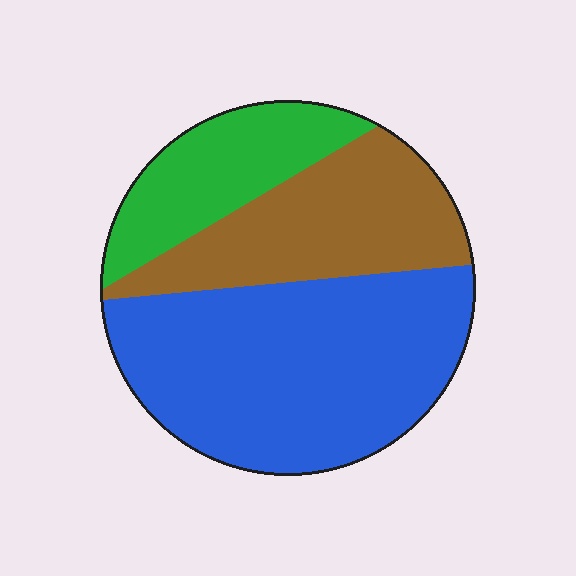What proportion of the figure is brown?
Brown covers 28% of the figure.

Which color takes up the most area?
Blue, at roughly 50%.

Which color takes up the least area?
Green, at roughly 20%.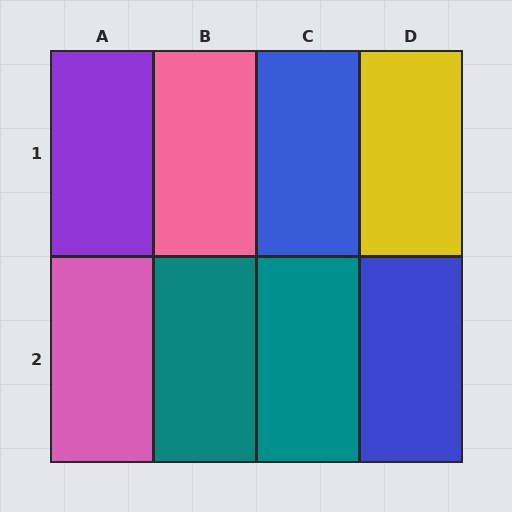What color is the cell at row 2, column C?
Teal.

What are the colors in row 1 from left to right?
Purple, pink, blue, yellow.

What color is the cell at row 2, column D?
Blue.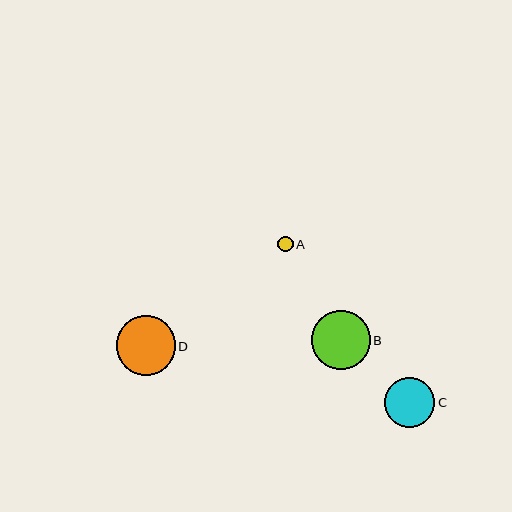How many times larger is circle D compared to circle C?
Circle D is approximately 1.2 times the size of circle C.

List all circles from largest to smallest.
From largest to smallest: D, B, C, A.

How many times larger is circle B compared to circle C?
Circle B is approximately 1.2 times the size of circle C.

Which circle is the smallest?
Circle A is the smallest with a size of approximately 16 pixels.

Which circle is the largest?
Circle D is the largest with a size of approximately 59 pixels.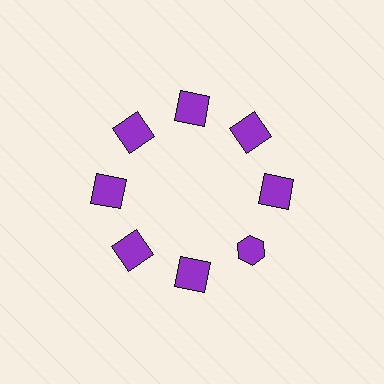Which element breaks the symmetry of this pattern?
The purple hexagon at roughly the 4 o'clock position breaks the symmetry. All other shapes are purple squares.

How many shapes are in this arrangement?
There are 8 shapes arranged in a ring pattern.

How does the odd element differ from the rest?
It has a different shape: hexagon instead of square.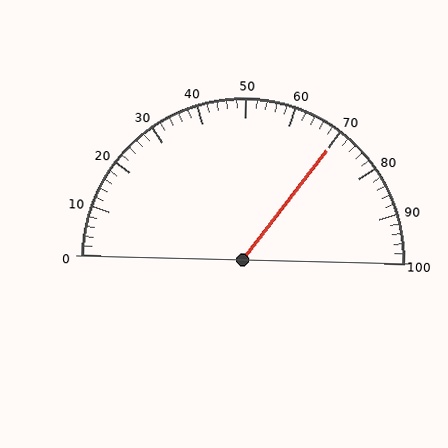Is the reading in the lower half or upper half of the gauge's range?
The reading is in the upper half of the range (0 to 100).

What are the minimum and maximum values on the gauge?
The gauge ranges from 0 to 100.